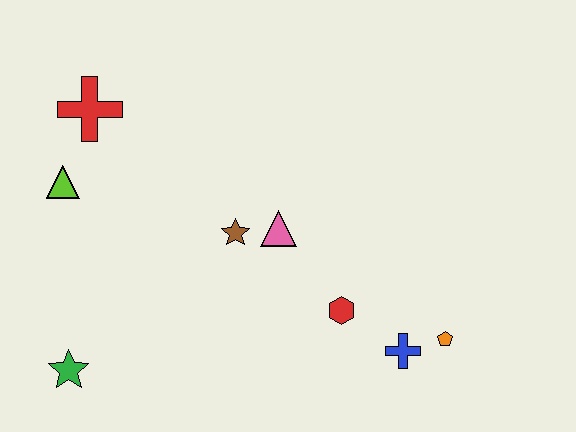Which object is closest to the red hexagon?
The blue cross is closest to the red hexagon.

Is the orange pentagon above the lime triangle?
No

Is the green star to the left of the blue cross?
Yes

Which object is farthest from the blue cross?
The red cross is farthest from the blue cross.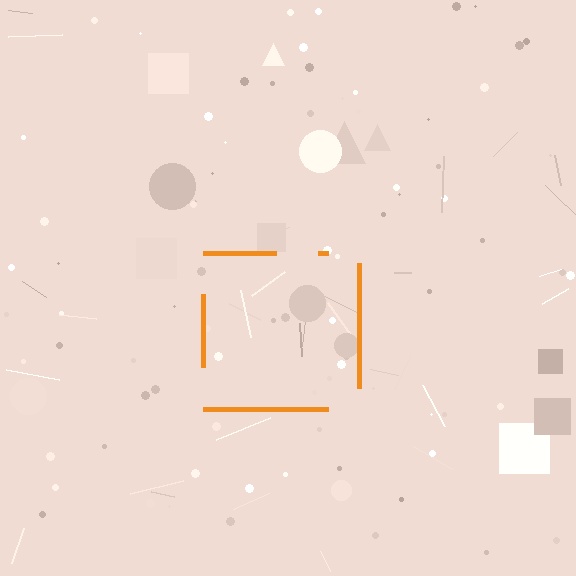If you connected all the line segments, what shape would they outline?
They would outline a square.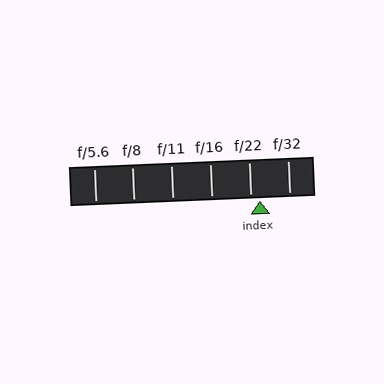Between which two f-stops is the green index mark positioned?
The index mark is between f/22 and f/32.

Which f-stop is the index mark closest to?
The index mark is closest to f/22.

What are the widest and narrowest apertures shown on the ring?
The widest aperture shown is f/5.6 and the narrowest is f/32.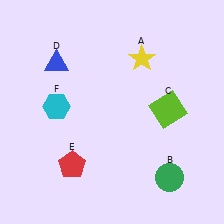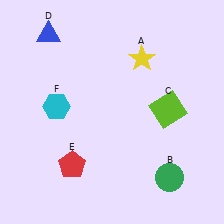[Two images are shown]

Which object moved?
The blue triangle (D) moved up.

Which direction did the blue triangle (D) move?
The blue triangle (D) moved up.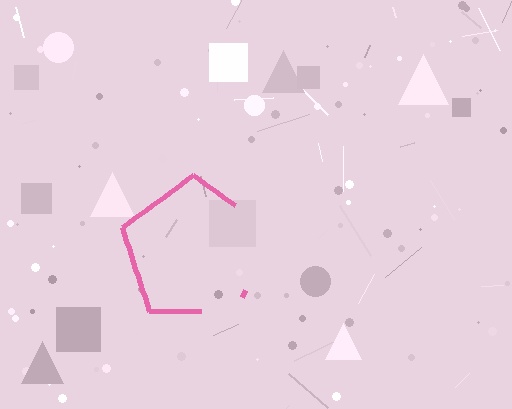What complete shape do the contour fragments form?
The contour fragments form a pentagon.